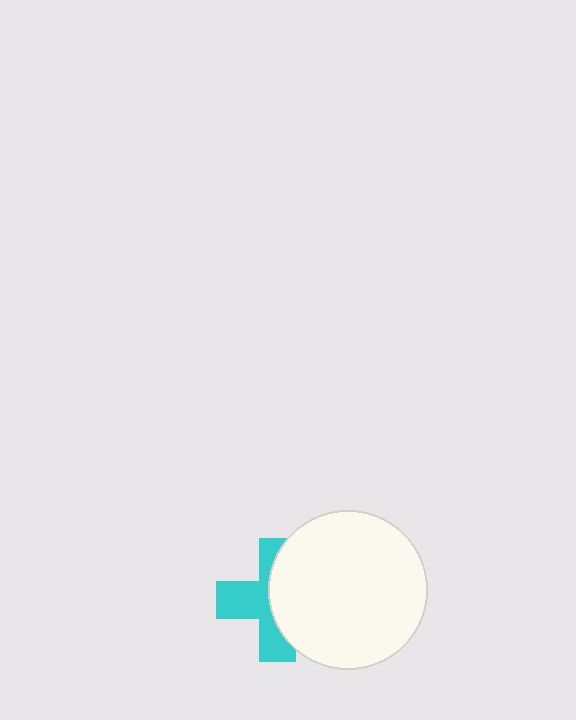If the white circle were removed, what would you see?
You would see the complete cyan cross.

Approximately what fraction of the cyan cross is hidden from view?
Roughly 50% of the cyan cross is hidden behind the white circle.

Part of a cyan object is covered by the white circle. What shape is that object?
It is a cross.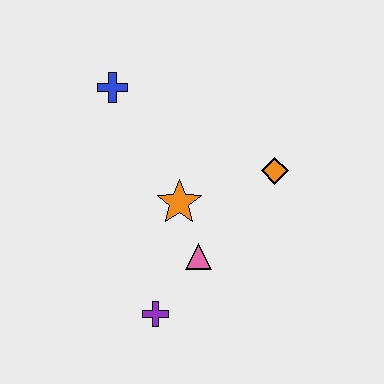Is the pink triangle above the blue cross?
No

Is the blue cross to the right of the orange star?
No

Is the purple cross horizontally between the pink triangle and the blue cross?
Yes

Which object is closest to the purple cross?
The pink triangle is closest to the purple cross.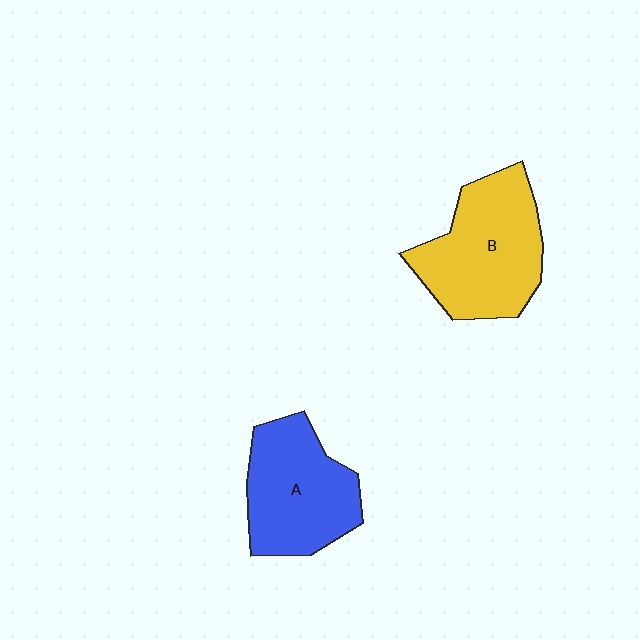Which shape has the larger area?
Shape B (yellow).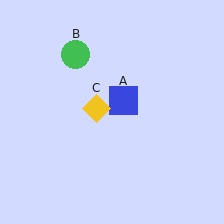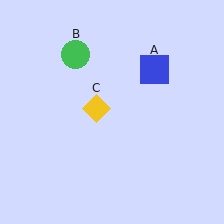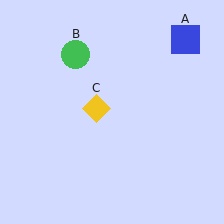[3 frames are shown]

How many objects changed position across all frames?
1 object changed position: blue square (object A).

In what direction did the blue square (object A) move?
The blue square (object A) moved up and to the right.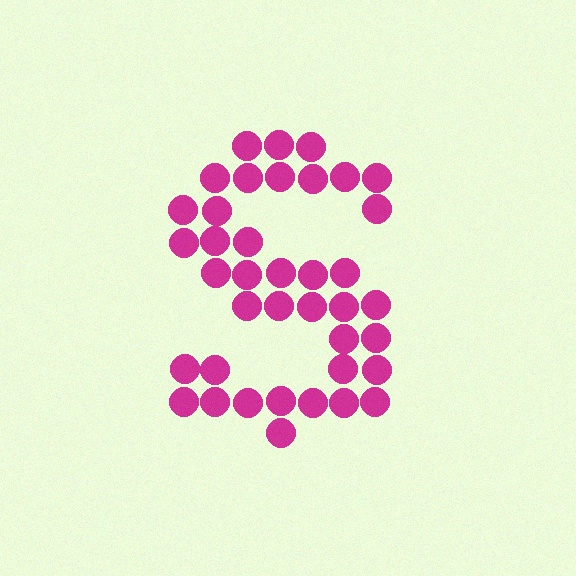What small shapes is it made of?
It is made of small circles.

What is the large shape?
The large shape is the letter S.